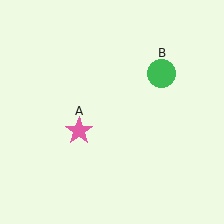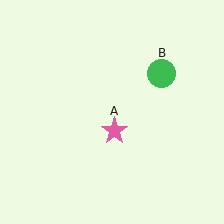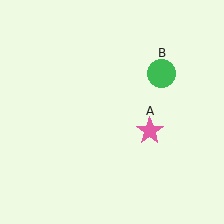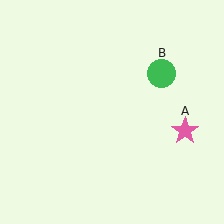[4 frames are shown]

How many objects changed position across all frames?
1 object changed position: pink star (object A).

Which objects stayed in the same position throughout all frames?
Green circle (object B) remained stationary.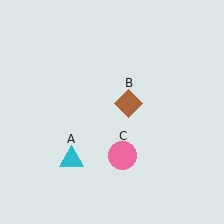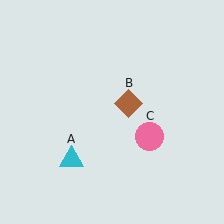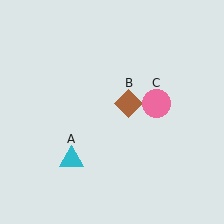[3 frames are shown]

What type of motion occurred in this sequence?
The pink circle (object C) rotated counterclockwise around the center of the scene.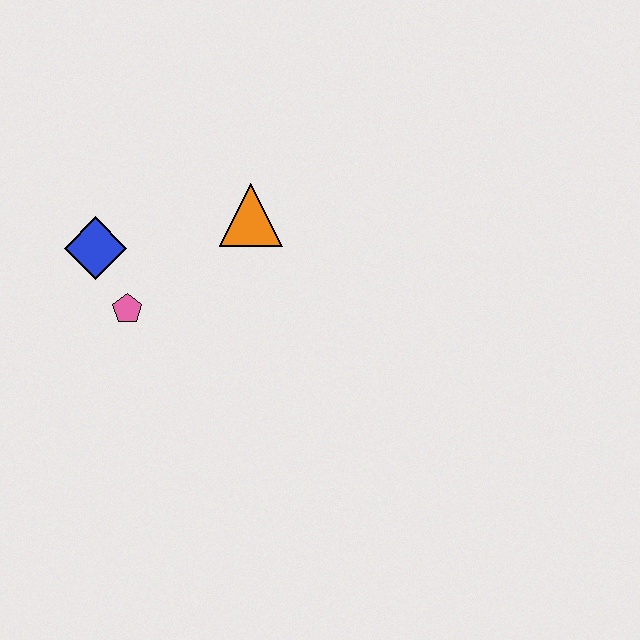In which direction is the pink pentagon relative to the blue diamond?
The pink pentagon is below the blue diamond.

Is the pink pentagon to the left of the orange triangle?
Yes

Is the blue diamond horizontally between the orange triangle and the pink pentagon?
No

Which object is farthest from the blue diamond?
The orange triangle is farthest from the blue diamond.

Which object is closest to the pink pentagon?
The blue diamond is closest to the pink pentagon.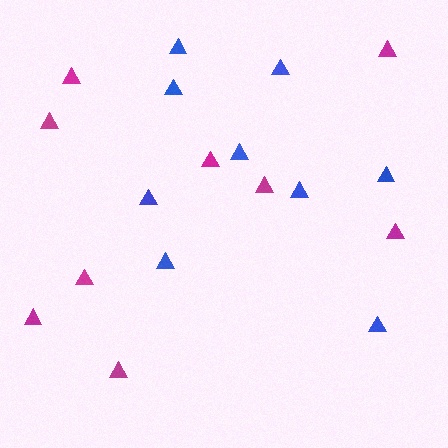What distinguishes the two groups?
There are 2 groups: one group of blue triangles (9) and one group of magenta triangles (9).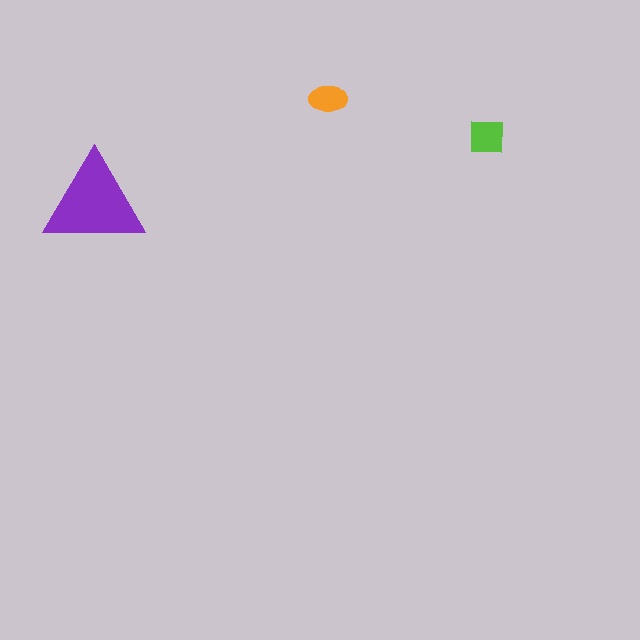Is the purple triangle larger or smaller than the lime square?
Larger.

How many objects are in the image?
There are 3 objects in the image.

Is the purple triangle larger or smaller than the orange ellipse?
Larger.